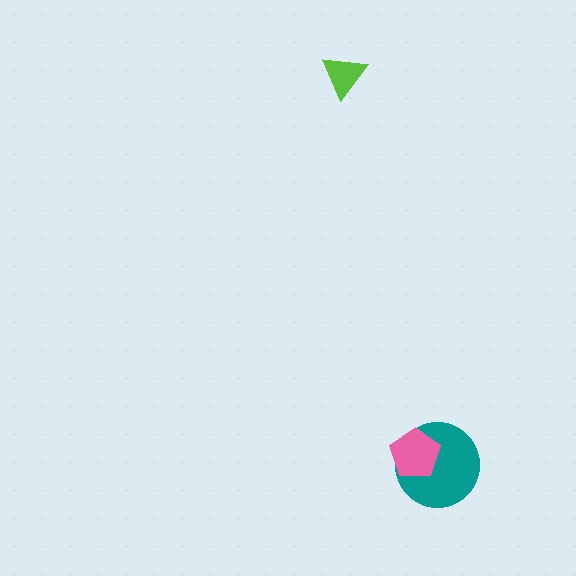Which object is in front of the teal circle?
The pink pentagon is in front of the teal circle.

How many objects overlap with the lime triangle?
0 objects overlap with the lime triangle.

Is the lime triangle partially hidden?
No, no other shape covers it.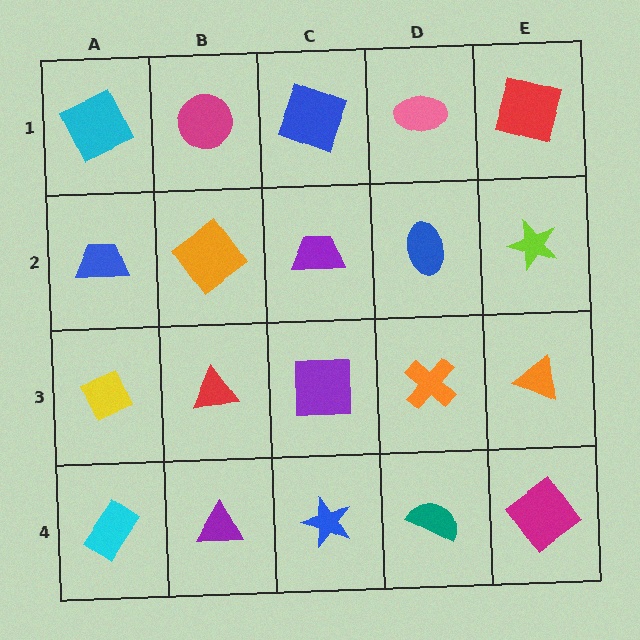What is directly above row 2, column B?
A magenta circle.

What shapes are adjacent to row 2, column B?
A magenta circle (row 1, column B), a red triangle (row 3, column B), a blue trapezoid (row 2, column A), a purple trapezoid (row 2, column C).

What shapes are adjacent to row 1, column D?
A blue ellipse (row 2, column D), a blue square (row 1, column C), a red square (row 1, column E).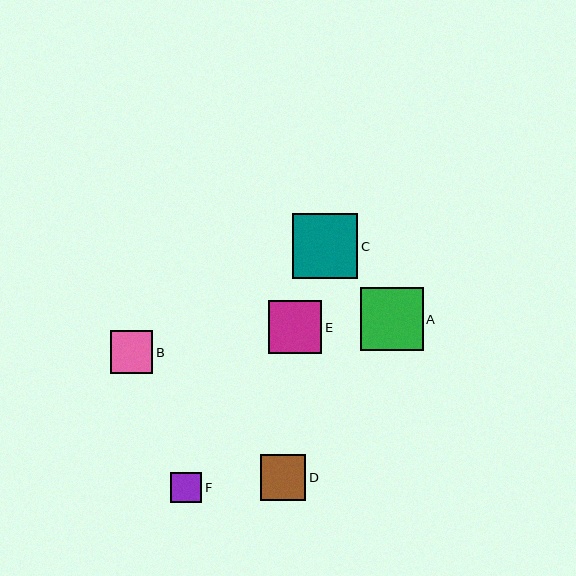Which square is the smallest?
Square F is the smallest with a size of approximately 31 pixels.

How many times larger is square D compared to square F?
Square D is approximately 1.5 times the size of square F.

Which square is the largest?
Square C is the largest with a size of approximately 65 pixels.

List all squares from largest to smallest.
From largest to smallest: C, A, E, D, B, F.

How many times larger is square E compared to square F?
Square E is approximately 1.7 times the size of square F.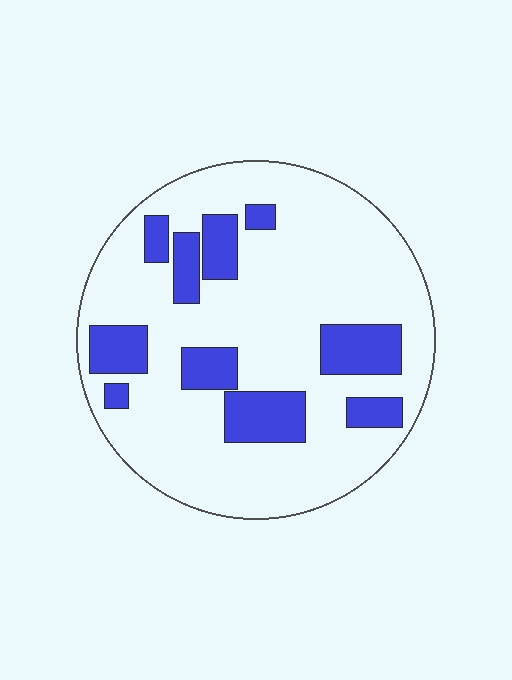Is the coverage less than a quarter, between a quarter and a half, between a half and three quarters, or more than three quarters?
Less than a quarter.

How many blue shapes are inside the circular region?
10.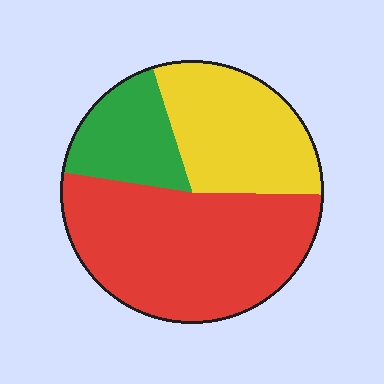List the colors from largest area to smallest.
From largest to smallest: red, yellow, green.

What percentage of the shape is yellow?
Yellow takes up about one third (1/3) of the shape.